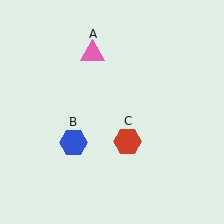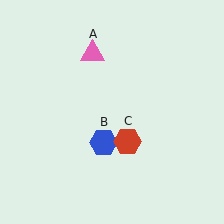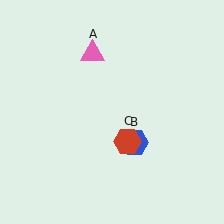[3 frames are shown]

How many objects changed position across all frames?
1 object changed position: blue hexagon (object B).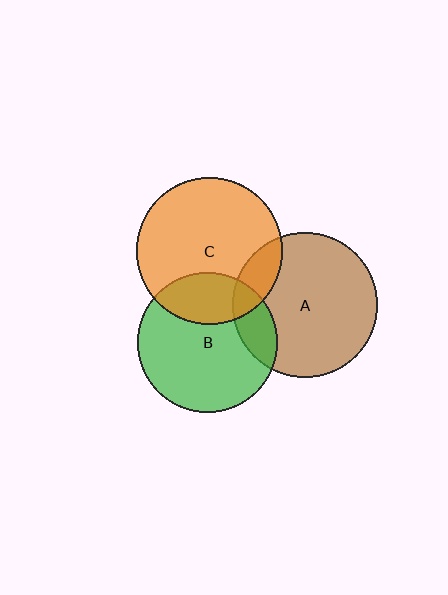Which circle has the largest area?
Circle C (orange).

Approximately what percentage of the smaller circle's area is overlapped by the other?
Approximately 15%.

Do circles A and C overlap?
Yes.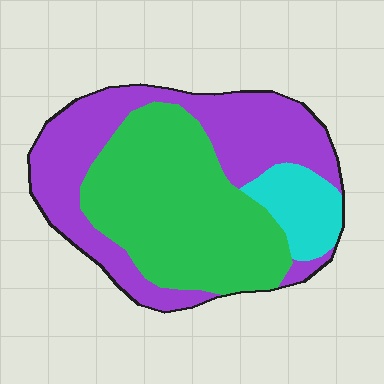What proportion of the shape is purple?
Purple covers around 45% of the shape.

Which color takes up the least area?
Cyan, at roughly 10%.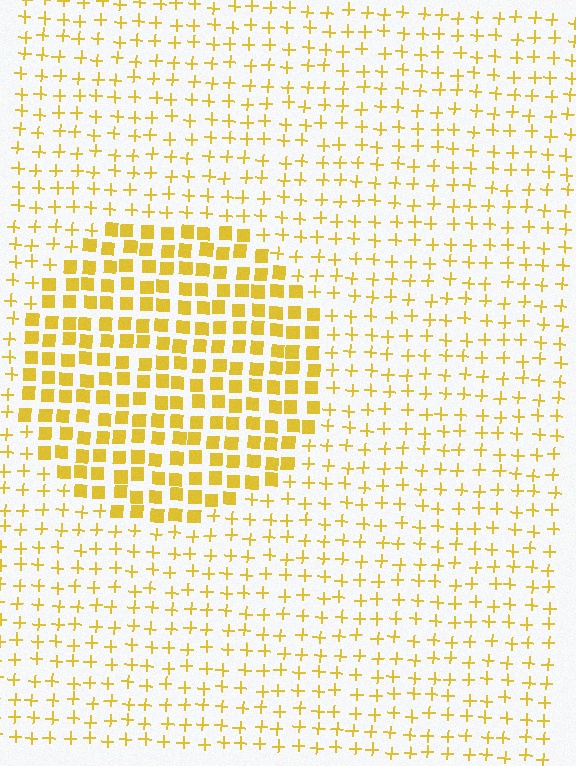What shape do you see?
I see a circle.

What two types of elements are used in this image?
The image uses squares inside the circle region and plus signs outside it.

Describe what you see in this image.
The image is filled with small yellow elements arranged in a uniform grid. A circle-shaped region contains squares, while the surrounding area contains plus signs. The boundary is defined purely by the change in element shape.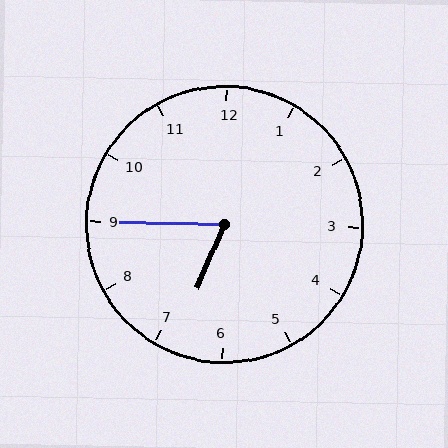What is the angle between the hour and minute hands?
Approximately 68 degrees.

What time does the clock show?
6:45.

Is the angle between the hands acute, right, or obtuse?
It is acute.